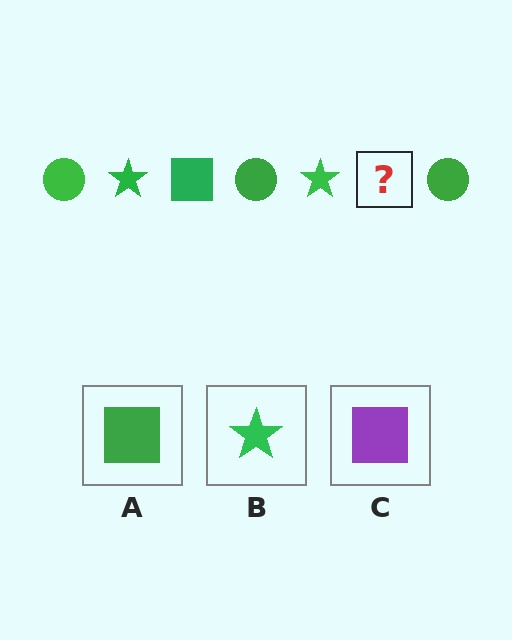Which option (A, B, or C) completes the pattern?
A.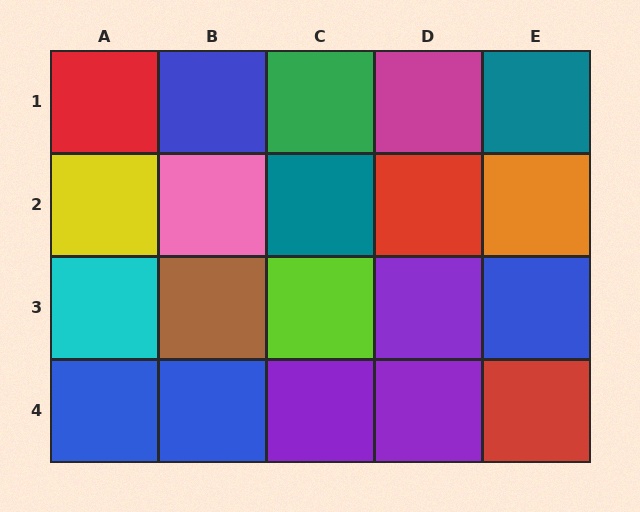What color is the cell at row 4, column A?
Blue.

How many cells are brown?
1 cell is brown.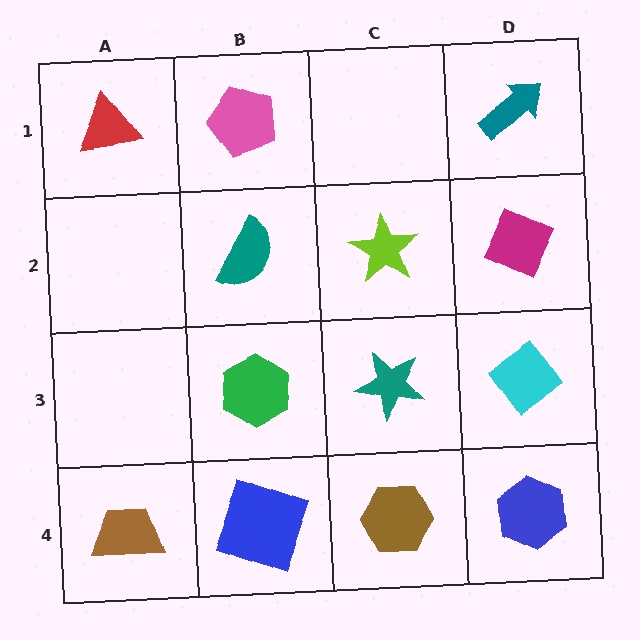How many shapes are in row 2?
3 shapes.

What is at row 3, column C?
A teal star.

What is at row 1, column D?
A teal arrow.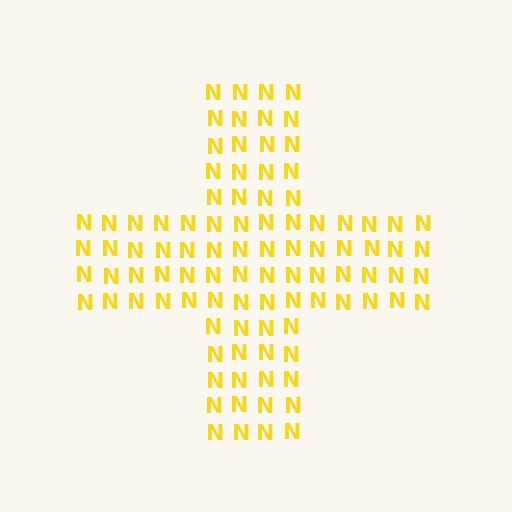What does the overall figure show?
The overall figure shows a cross.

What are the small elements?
The small elements are letter N's.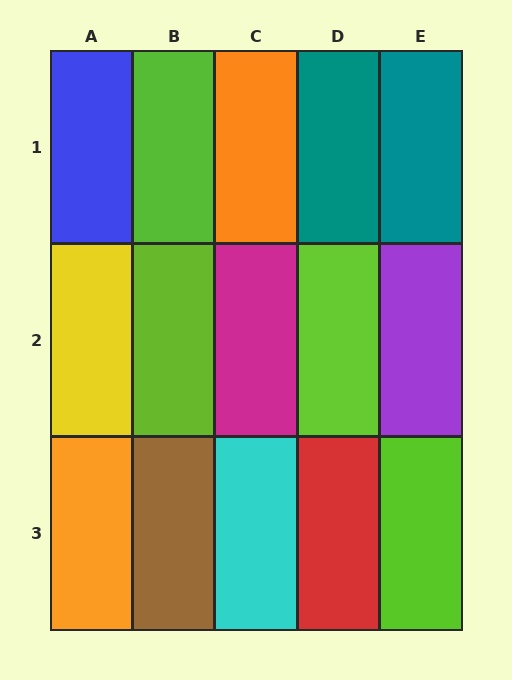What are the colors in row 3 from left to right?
Orange, brown, cyan, red, lime.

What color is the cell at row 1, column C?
Orange.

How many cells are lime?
4 cells are lime.